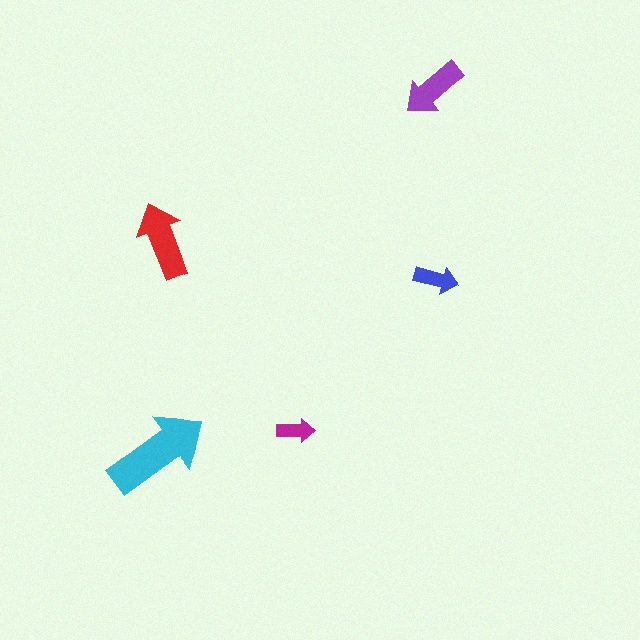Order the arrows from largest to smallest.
the cyan one, the red one, the purple one, the blue one, the magenta one.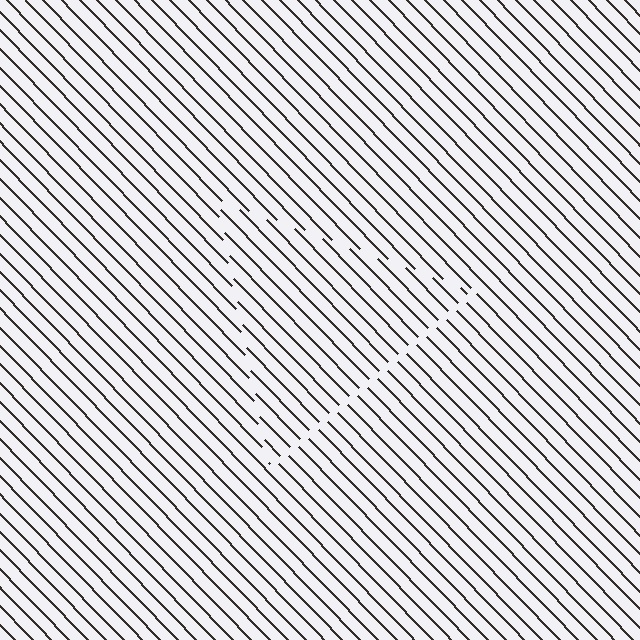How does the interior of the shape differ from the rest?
The interior of the shape contains the same grating, shifted by half a period — the contour is defined by the phase discontinuity where line-ends from the inner and outer gratings abut.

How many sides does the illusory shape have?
3 sides — the line-ends trace a triangle.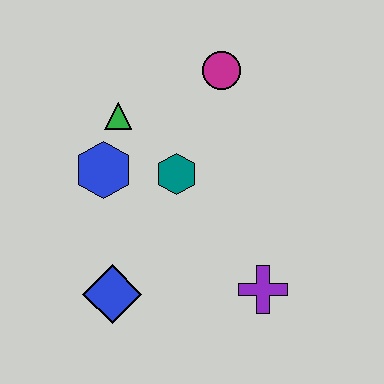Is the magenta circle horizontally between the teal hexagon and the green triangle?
No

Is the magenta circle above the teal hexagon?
Yes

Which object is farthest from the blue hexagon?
The purple cross is farthest from the blue hexagon.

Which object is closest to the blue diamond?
The blue hexagon is closest to the blue diamond.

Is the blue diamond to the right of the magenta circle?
No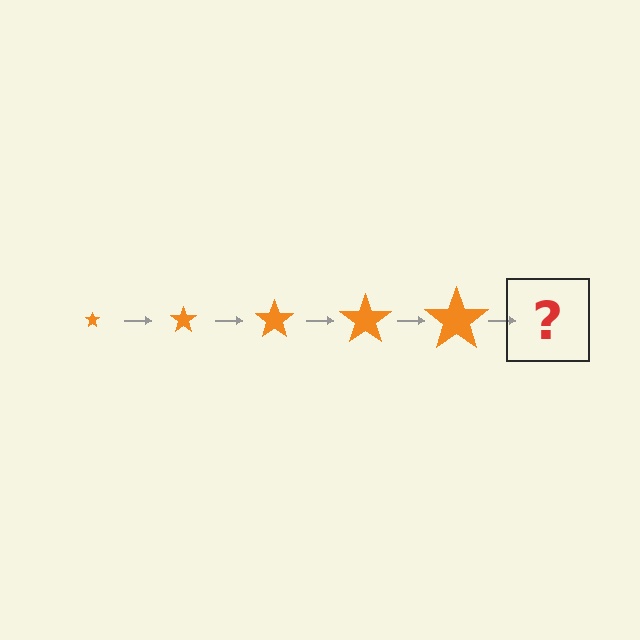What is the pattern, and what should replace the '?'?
The pattern is that the star gets progressively larger each step. The '?' should be an orange star, larger than the previous one.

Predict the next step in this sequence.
The next step is an orange star, larger than the previous one.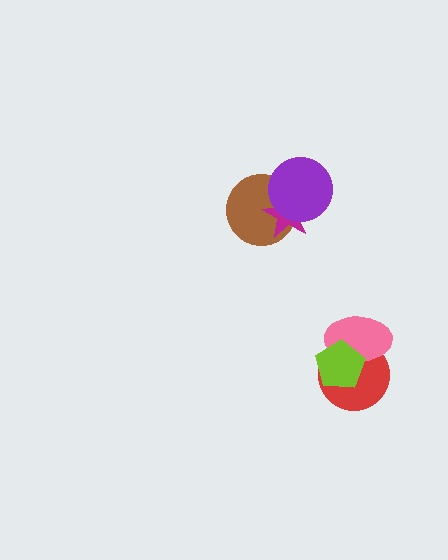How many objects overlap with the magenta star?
2 objects overlap with the magenta star.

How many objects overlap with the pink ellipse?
2 objects overlap with the pink ellipse.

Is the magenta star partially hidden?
Yes, it is partially covered by another shape.